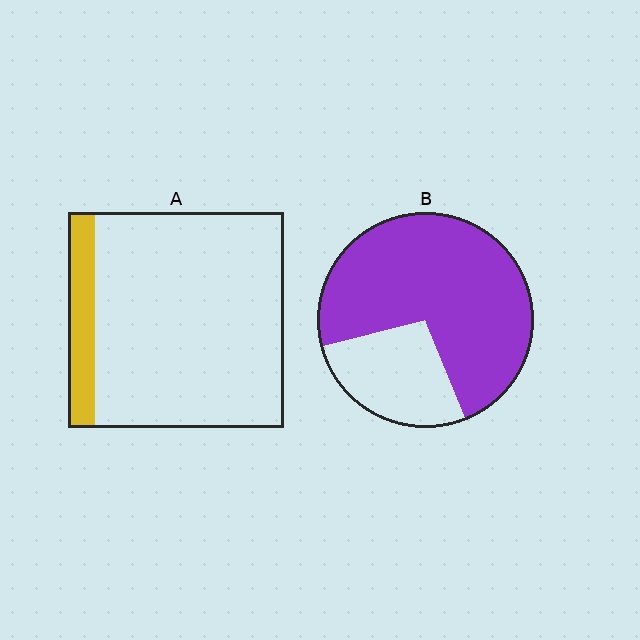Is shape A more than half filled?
No.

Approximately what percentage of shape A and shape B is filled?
A is approximately 10% and B is approximately 75%.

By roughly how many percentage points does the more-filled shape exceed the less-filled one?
By roughly 60 percentage points (B over A).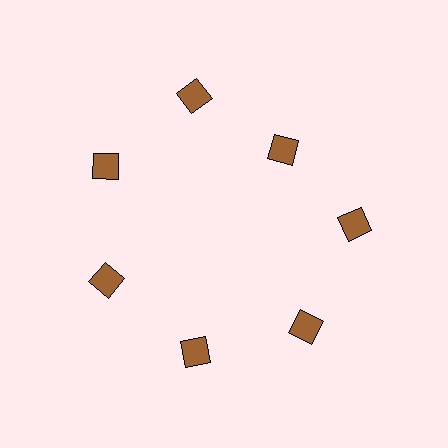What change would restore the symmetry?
The symmetry would be restored by moving it outward, back onto the ring so that all 7 squares sit at equal angles and equal distance from the center.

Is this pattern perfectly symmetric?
No. The 7 brown squares are arranged in a ring, but one element near the 1 o'clock position is pulled inward toward the center, breaking the 7-fold rotational symmetry.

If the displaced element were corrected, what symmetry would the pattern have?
It would have 7-fold rotational symmetry — the pattern would map onto itself every 51 degrees.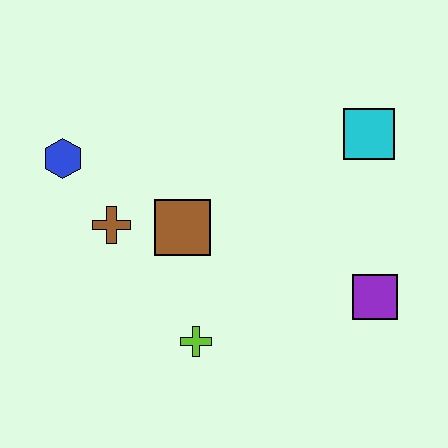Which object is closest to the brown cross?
The brown square is closest to the brown cross.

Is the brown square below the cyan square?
Yes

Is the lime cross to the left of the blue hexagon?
No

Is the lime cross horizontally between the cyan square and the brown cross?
Yes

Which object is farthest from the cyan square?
The blue hexagon is farthest from the cyan square.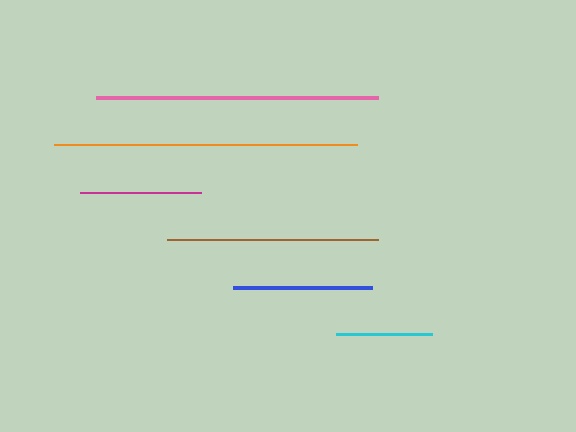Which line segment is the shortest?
The cyan line is the shortest at approximately 96 pixels.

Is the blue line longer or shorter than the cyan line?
The blue line is longer than the cyan line.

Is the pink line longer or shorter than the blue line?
The pink line is longer than the blue line.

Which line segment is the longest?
The orange line is the longest at approximately 303 pixels.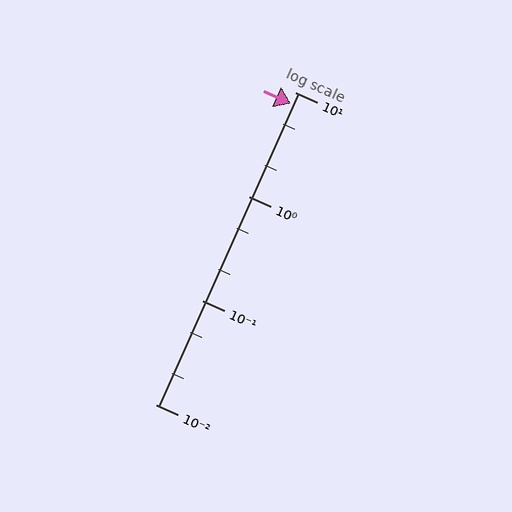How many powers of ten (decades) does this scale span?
The scale spans 3 decades, from 0.01 to 10.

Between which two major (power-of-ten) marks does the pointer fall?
The pointer is between 1 and 10.